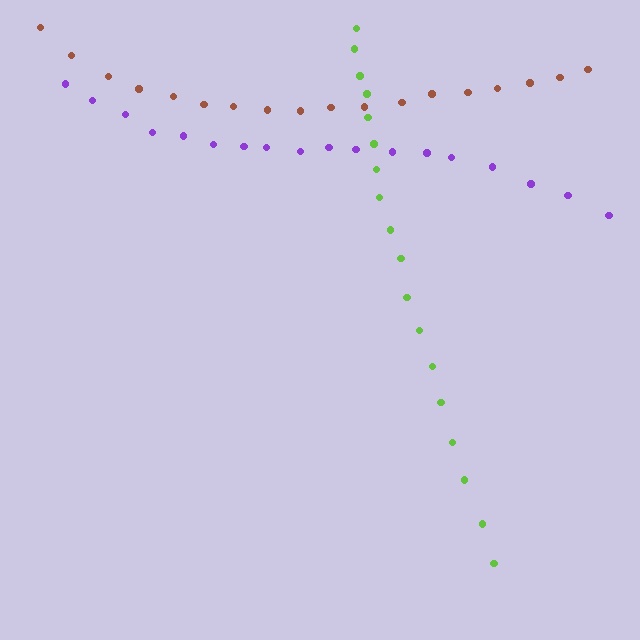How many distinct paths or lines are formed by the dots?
There are 3 distinct paths.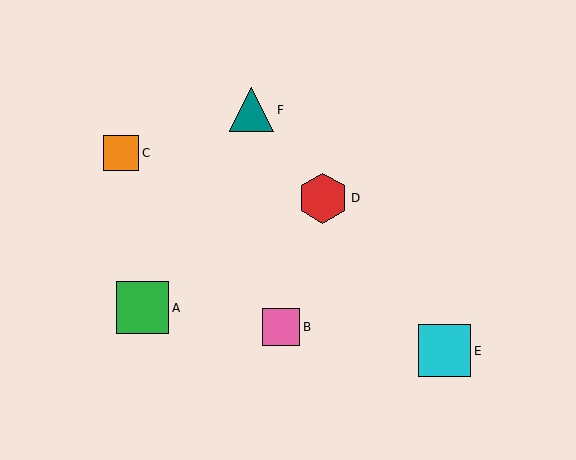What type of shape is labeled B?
Shape B is a pink square.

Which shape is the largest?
The green square (labeled A) is the largest.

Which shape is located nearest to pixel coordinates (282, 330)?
The pink square (labeled B) at (281, 327) is nearest to that location.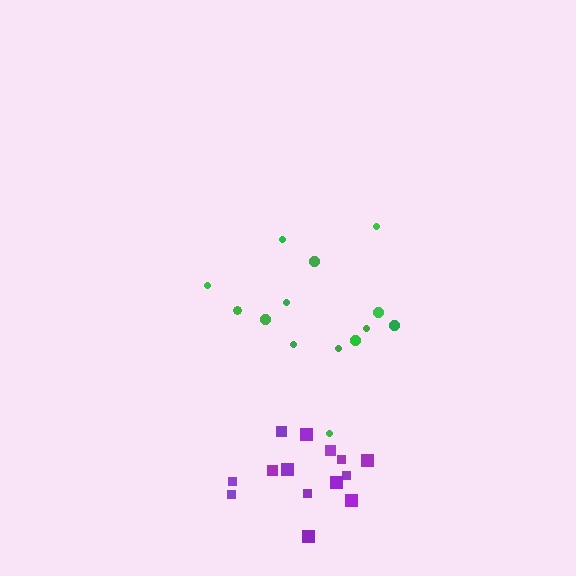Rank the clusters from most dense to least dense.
purple, green.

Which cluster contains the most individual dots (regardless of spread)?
Purple (14).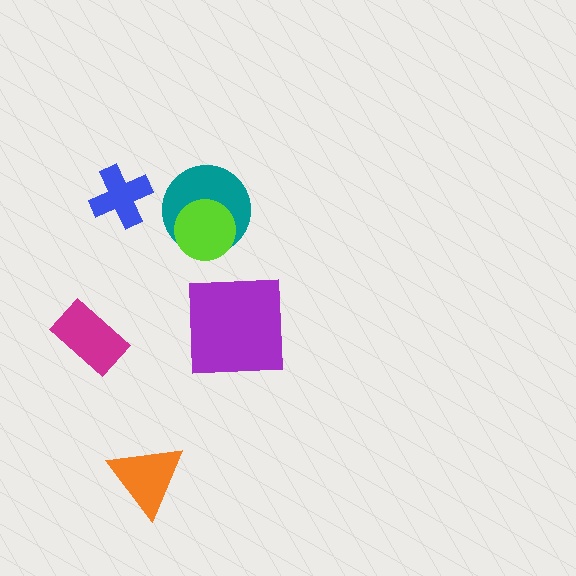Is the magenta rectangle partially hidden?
No, no other shape covers it.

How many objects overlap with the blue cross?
0 objects overlap with the blue cross.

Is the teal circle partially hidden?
Yes, it is partially covered by another shape.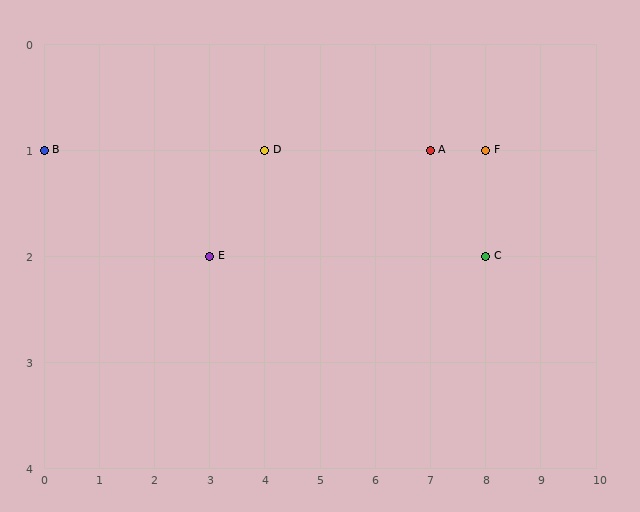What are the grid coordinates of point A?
Point A is at grid coordinates (7, 1).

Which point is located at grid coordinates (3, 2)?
Point E is at (3, 2).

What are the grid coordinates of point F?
Point F is at grid coordinates (8, 1).